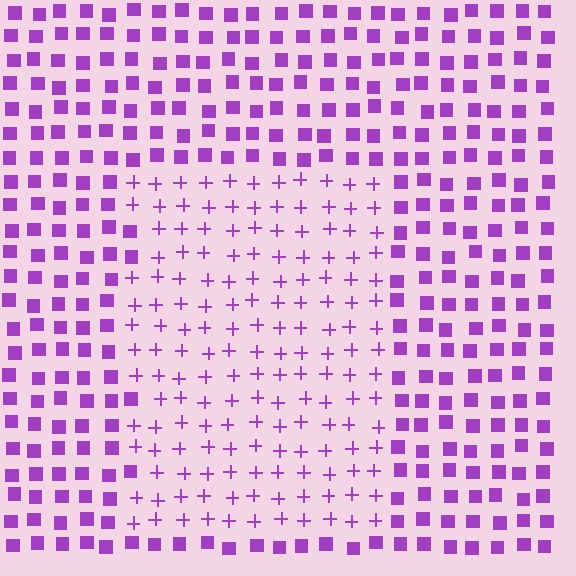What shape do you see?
I see a rectangle.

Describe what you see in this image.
The image is filled with small purple elements arranged in a uniform grid. A rectangle-shaped region contains plus signs, while the surrounding area contains squares. The boundary is defined purely by the change in element shape.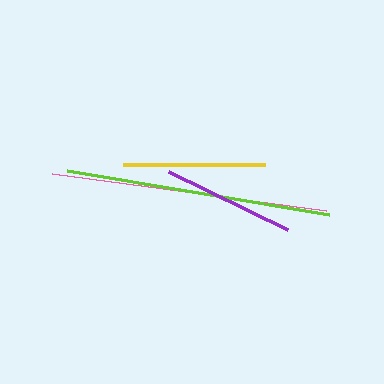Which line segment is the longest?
The pink line is the longest at approximately 277 pixels.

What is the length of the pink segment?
The pink segment is approximately 277 pixels long.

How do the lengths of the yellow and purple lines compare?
The yellow and purple lines are approximately the same length.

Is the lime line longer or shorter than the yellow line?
The lime line is longer than the yellow line.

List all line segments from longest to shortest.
From longest to shortest: pink, lime, yellow, purple.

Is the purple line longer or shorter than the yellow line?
The yellow line is longer than the purple line.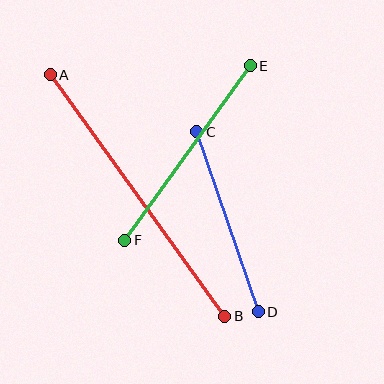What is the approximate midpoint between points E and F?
The midpoint is at approximately (187, 153) pixels.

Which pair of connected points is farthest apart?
Points A and B are farthest apart.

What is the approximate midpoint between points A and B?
The midpoint is at approximately (138, 195) pixels.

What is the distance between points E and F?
The distance is approximately 215 pixels.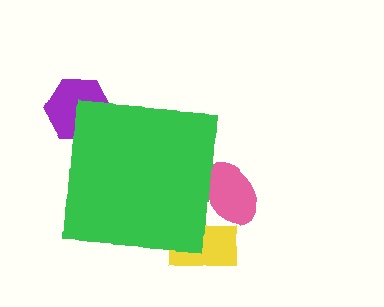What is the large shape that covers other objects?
A green square.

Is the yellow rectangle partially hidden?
Yes, the yellow rectangle is partially hidden behind the green square.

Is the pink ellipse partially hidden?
Yes, the pink ellipse is partially hidden behind the green square.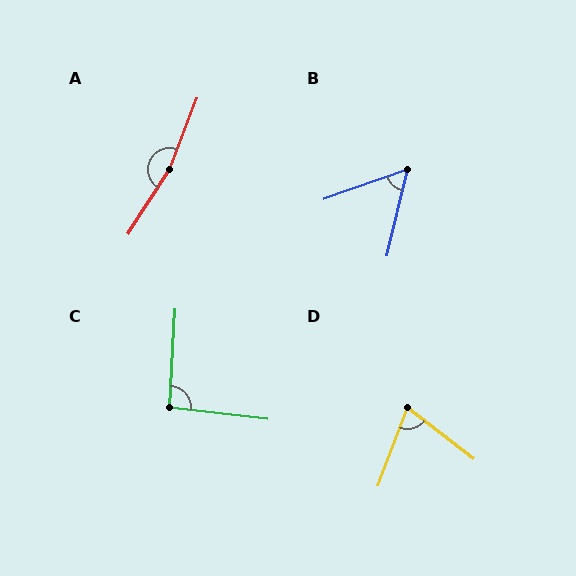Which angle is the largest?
A, at approximately 168 degrees.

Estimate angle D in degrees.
Approximately 72 degrees.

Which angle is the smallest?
B, at approximately 57 degrees.